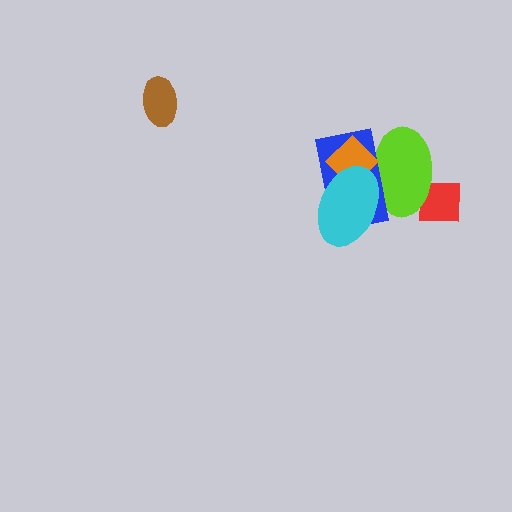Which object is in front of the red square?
The lime ellipse is in front of the red square.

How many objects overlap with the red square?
1 object overlaps with the red square.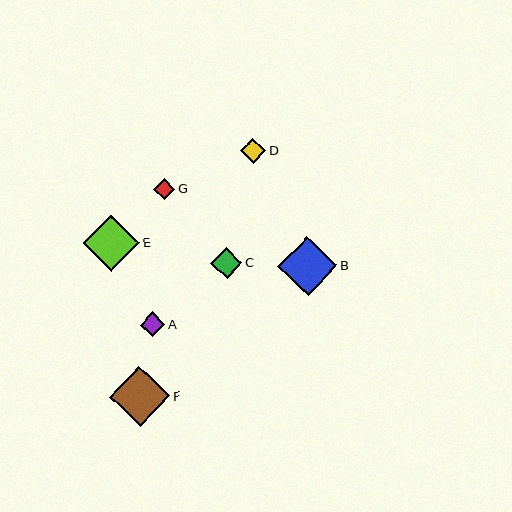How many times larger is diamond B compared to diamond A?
Diamond B is approximately 2.4 times the size of diamond A.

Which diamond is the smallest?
Diamond G is the smallest with a size of approximately 21 pixels.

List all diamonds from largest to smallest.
From largest to smallest: F, B, E, C, D, A, G.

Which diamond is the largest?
Diamond F is the largest with a size of approximately 60 pixels.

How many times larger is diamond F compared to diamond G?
Diamond F is approximately 2.9 times the size of diamond G.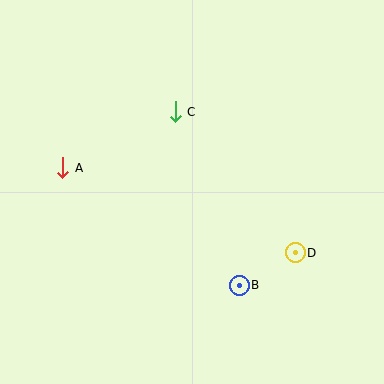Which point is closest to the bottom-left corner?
Point A is closest to the bottom-left corner.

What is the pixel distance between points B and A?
The distance between B and A is 212 pixels.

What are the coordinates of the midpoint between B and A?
The midpoint between B and A is at (151, 227).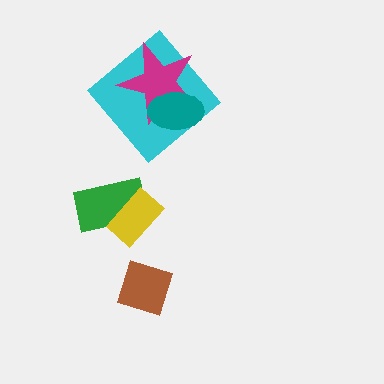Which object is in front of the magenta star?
The teal ellipse is in front of the magenta star.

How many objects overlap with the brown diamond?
0 objects overlap with the brown diamond.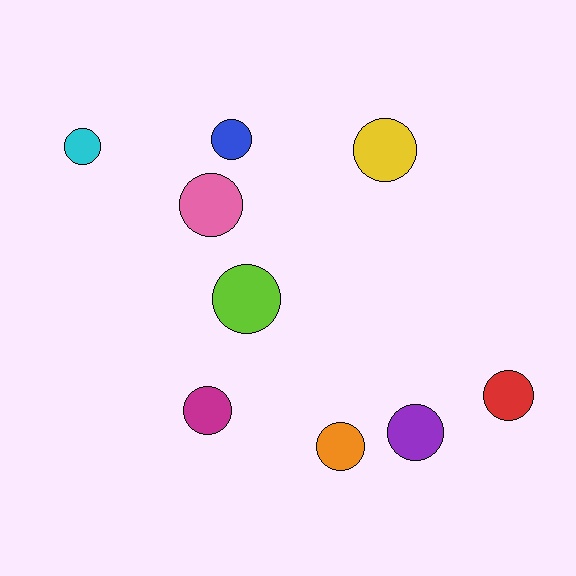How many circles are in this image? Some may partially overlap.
There are 9 circles.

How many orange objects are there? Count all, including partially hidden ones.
There is 1 orange object.